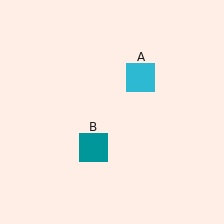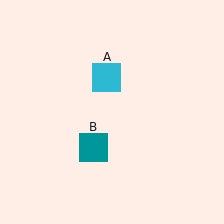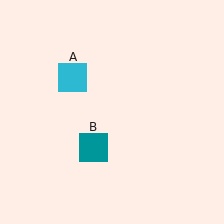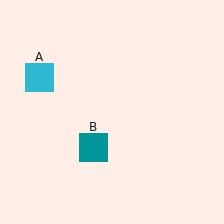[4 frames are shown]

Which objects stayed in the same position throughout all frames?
Teal square (object B) remained stationary.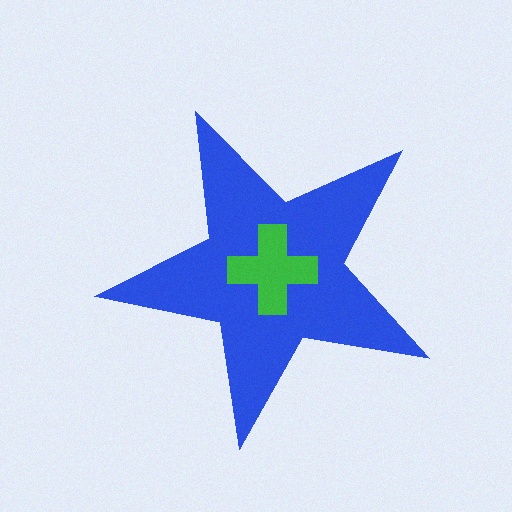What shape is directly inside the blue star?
The green cross.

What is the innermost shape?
The green cross.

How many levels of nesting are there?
2.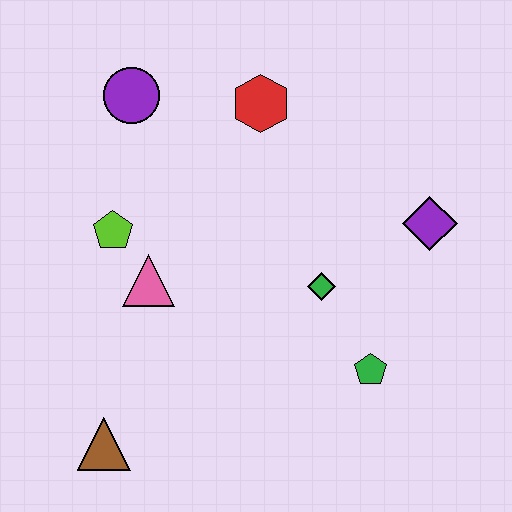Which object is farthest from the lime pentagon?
The purple diamond is farthest from the lime pentagon.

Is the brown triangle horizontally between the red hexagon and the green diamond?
No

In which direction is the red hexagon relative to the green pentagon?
The red hexagon is above the green pentagon.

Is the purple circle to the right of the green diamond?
No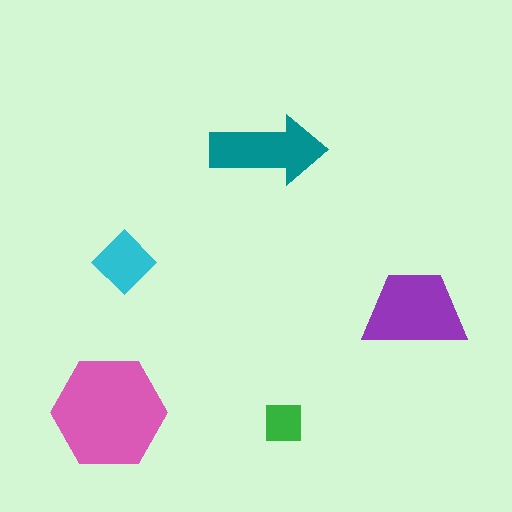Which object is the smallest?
The green square.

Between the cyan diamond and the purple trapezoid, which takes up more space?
The purple trapezoid.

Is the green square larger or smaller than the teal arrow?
Smaller.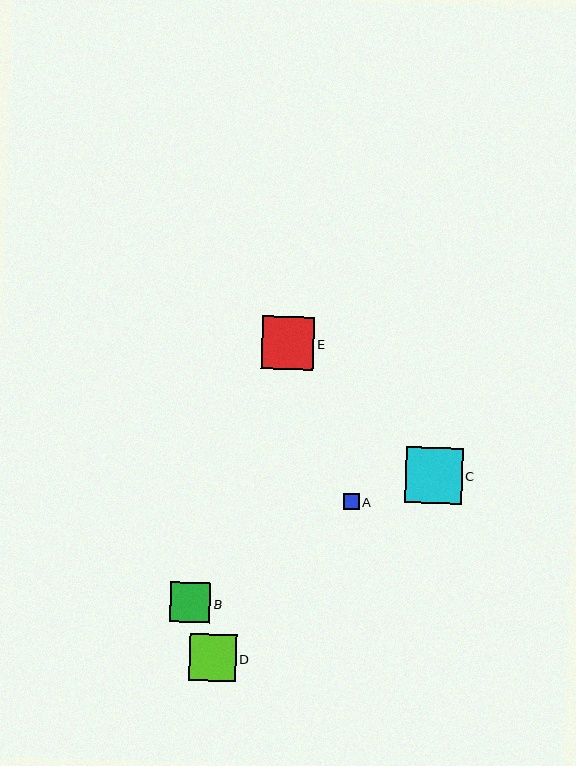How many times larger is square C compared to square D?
Square C is approximately 1.2 times the size of square D.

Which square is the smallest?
Square A is the smallest with a size of approximately 16 pixels.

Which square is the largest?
Square C is the largest with a size of approximately 56 pixels.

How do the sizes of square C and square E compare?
Square C and square E are approximately the same size.